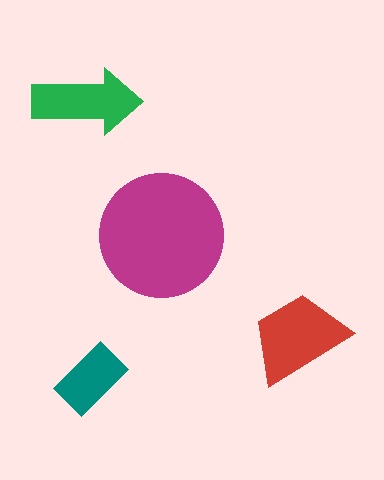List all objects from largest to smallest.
The magenta circle, the red trapezoid, the green arrow, the teal rectangle.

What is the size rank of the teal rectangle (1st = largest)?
4th.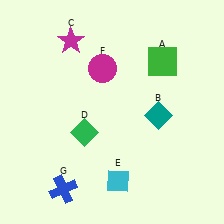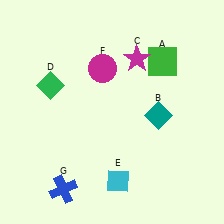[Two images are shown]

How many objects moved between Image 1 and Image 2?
2 objects moved between the two images.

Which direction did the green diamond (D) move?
The green diamond (D) moved up.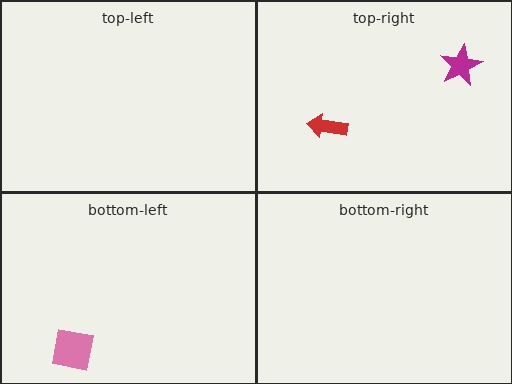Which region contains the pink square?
The bottom-left region.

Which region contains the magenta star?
The top-right region.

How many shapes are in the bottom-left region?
1.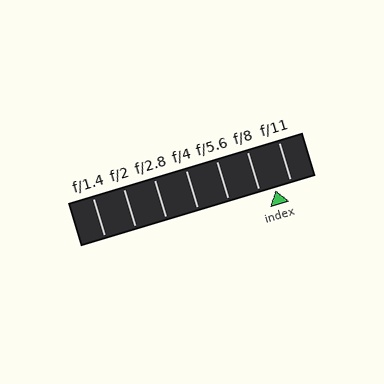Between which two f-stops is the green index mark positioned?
The index mark is between f/8 and f/11.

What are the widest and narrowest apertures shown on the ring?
The widest aperture shown is f/1.4 and the narrowest is f/11.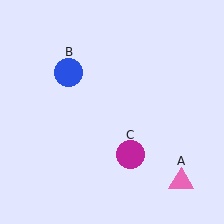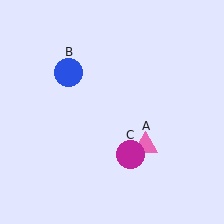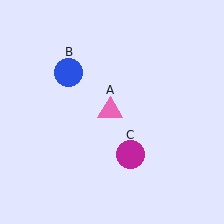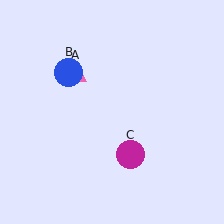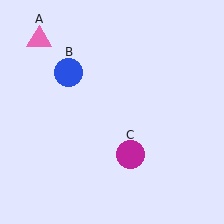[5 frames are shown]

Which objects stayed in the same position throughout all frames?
Blue circle (object B) and magenta circle (object C) remained stationary.